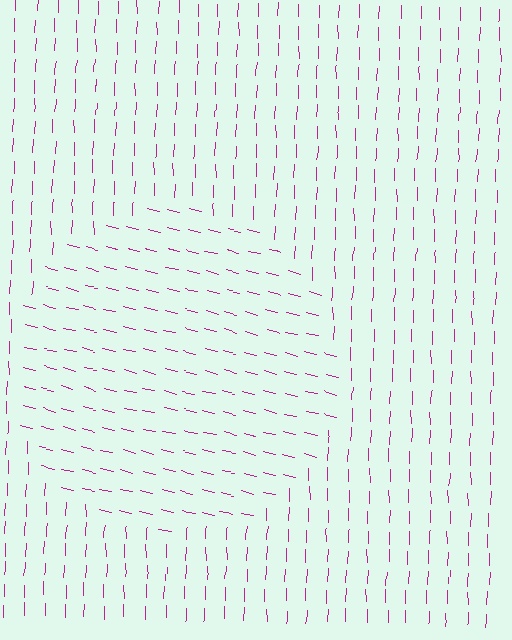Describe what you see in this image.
The image is filled with small magenta line segments. A circle region in the image has lines oriented differently from the surrounding lines, creating a visible texture boundary.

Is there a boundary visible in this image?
Yes, there is a texture boundary formed by a change in line orientation.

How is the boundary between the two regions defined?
The boundary is defined purely by a change in line orientation (approximately 77 degrees difference). All lines are the same color and thickness.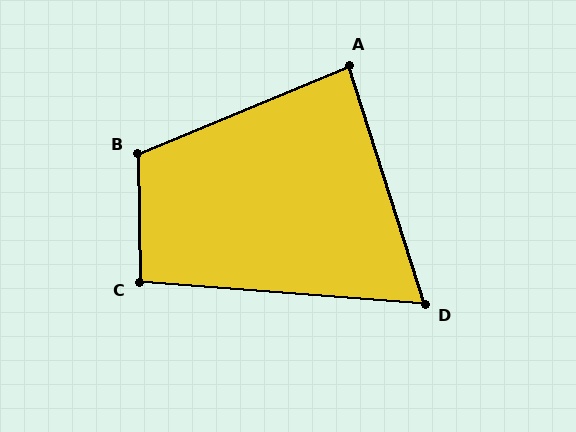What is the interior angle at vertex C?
Approximately 95 degrees (obtuse).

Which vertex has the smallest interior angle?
D, at approximately 68 degrees.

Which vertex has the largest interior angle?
B, at approximately 112 degrees.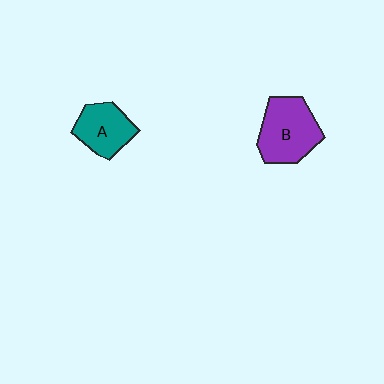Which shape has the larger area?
Shape B (purple).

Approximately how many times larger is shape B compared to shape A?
Approximately 1.3 times.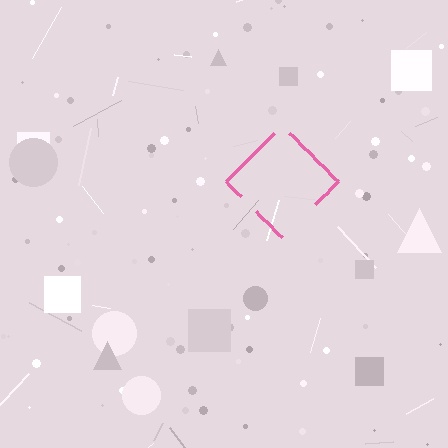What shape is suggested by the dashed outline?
The dashed outline suggests a diamond.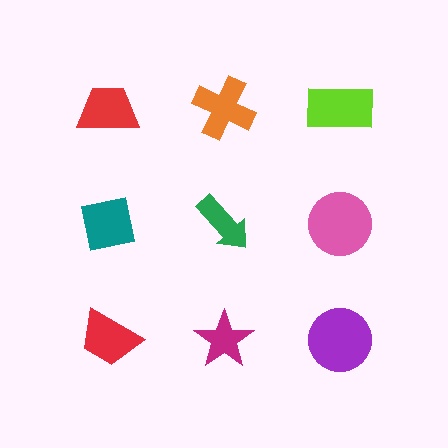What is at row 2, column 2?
A green arrow.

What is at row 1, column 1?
A red trapezoid.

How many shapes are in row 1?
3 shapes.